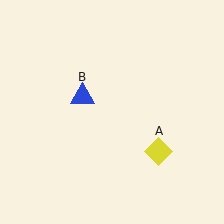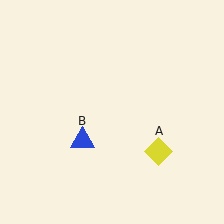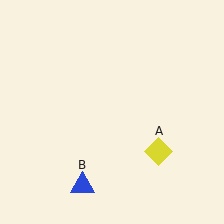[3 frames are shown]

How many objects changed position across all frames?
1 object changed position: blue triangle (object B).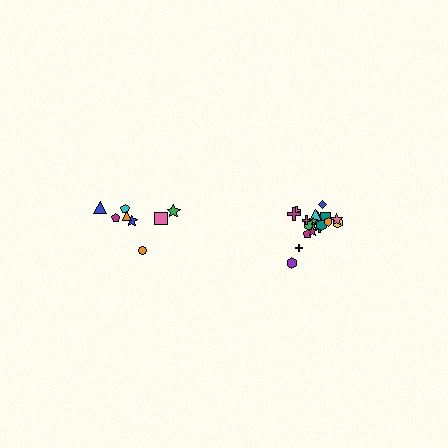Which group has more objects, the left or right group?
The right group.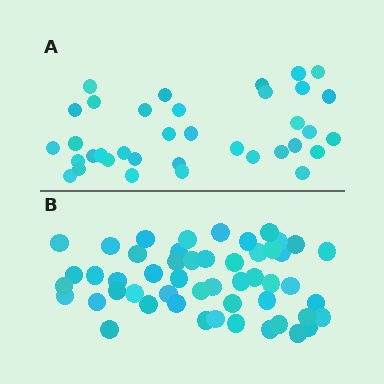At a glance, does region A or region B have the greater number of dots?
Region B (the bottom region) has more dots.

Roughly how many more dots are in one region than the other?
Region B has approximately 15 more dots than region A.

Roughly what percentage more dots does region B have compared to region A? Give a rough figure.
About 40% more.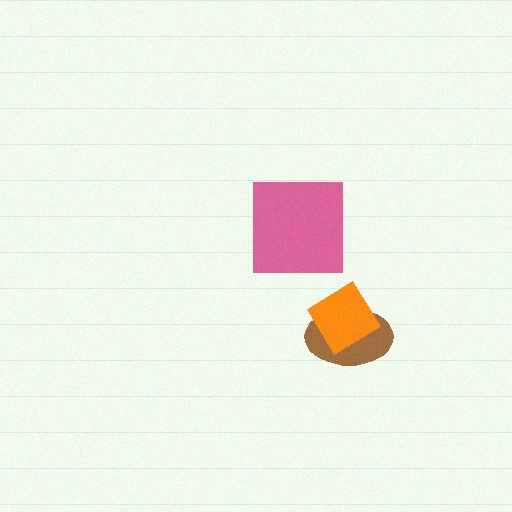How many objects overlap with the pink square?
0 objects overlap with the pink square.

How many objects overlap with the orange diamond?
1 object overlaps with the orange diamond.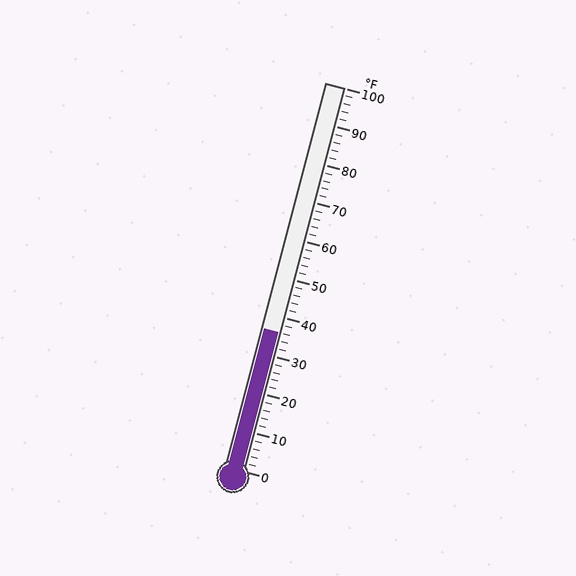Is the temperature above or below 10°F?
The temperature is above 10°F.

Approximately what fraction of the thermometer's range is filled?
The thermometer is filled to approximately 35% of its range.